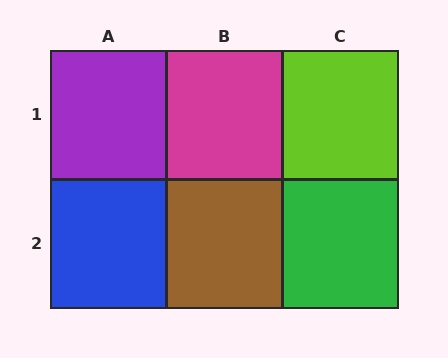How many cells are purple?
1 cell is purple.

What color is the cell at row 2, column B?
Brown.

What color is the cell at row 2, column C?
Green.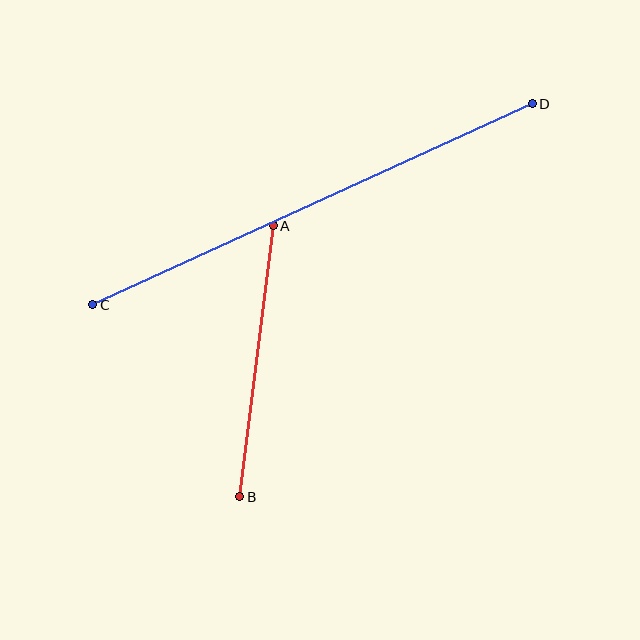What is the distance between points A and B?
The distance is approximately 273 pixels.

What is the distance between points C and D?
The distance is approximately 483 pixels.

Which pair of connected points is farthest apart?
Points C and D are farthest apart.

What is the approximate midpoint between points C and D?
The midpoint is at approximately (313, 204) pixels.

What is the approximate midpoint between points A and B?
The midpoint is at approximately (256, 361) pixels.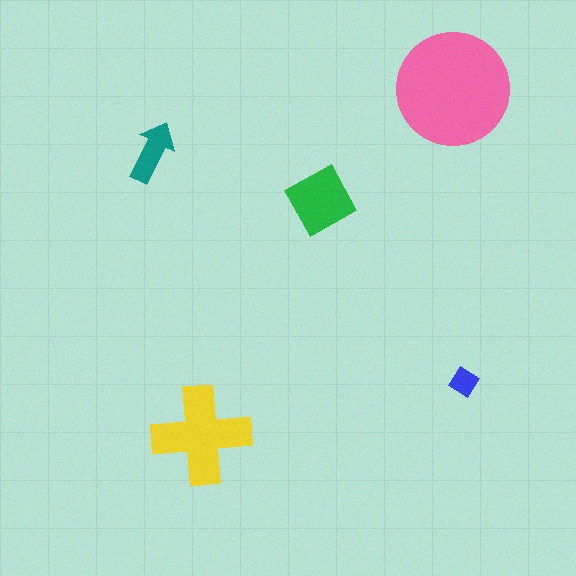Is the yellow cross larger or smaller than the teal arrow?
Larger.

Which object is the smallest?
The blue diamond.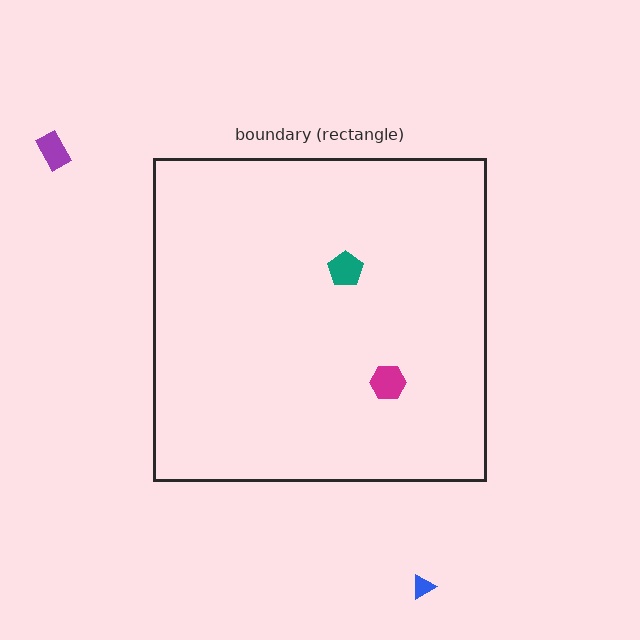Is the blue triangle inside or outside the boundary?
Outside.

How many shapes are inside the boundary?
2 inside, 2 outside.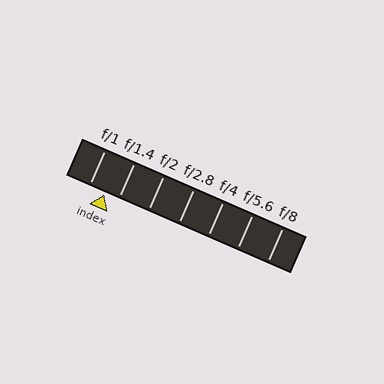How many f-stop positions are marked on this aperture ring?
There are 7 f-stop positions marked.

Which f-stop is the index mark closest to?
The index mark is closest to f/1.4.